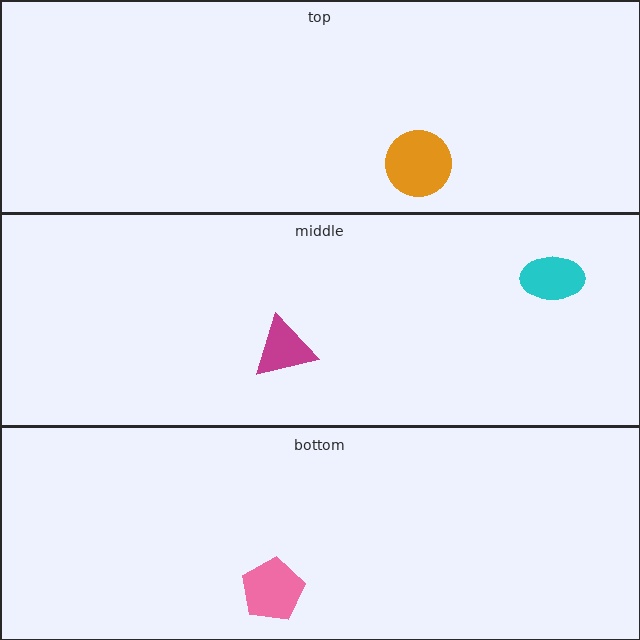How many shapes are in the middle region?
2.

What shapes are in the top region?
The orange circle.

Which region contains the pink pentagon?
The bottom region.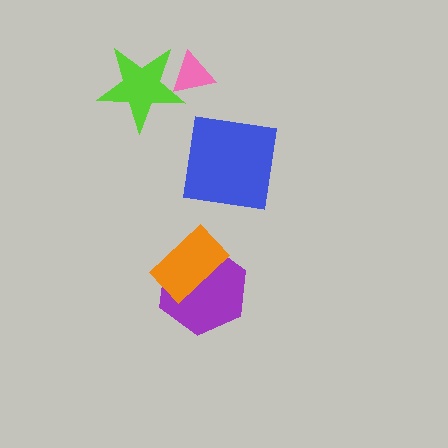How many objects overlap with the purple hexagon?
1 object overlaps with the purple hexagon.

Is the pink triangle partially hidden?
Yes, it is partially covered by another shape.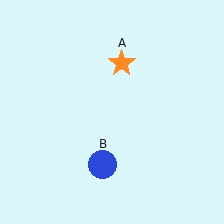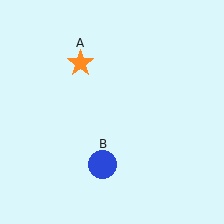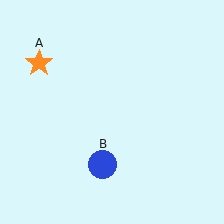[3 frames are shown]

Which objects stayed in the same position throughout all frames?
Blue circle (object B) remained stationary.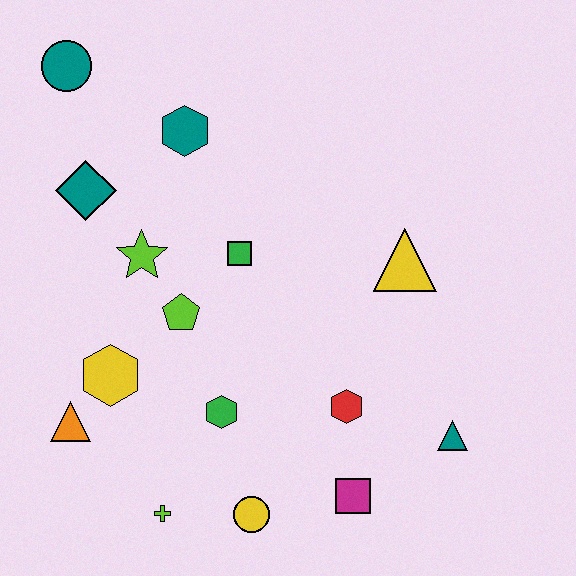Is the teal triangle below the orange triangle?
Yes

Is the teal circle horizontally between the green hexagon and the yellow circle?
No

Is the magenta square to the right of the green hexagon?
Yes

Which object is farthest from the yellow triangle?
The teal circle is farthest from the yellow triangle.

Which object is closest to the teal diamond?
The lime star is closest to the teal diamond.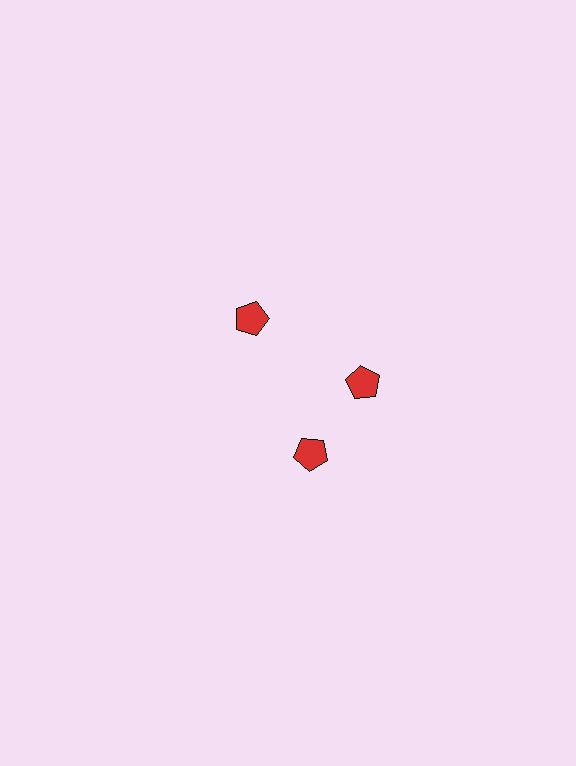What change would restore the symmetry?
The symmetry would be restored by rotating it back into even spacing with its neighbors so that all 3 pentagons sit at equal angles and equal distance from the center.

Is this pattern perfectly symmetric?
No. The 3 red pentagons are arranged in a ring, but one element near the 7 o'clock position is rotated out of alignment along the ring, breaking the 3-fold rotational symmetry.